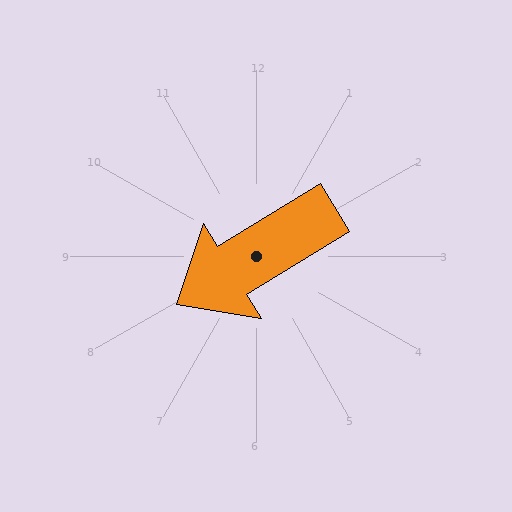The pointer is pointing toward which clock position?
Roughly 8 o'clock.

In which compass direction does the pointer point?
Southwest.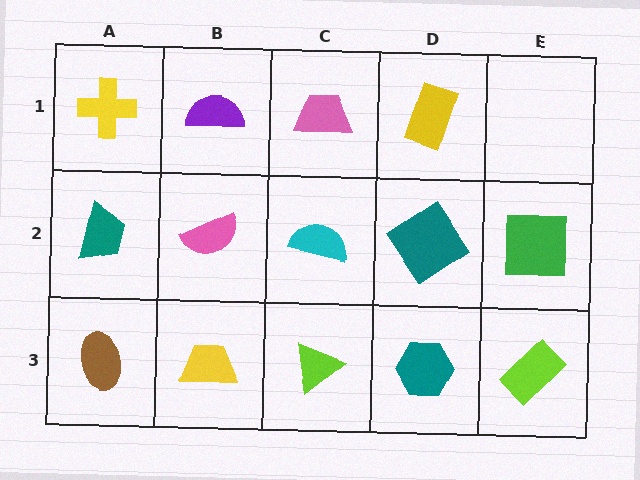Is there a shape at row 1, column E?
No, that cell is empty.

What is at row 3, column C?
A lime triangle.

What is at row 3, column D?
A teal hexagon.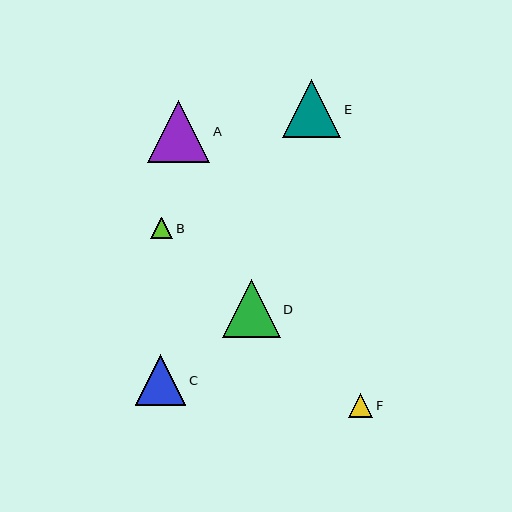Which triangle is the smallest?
Triangle B is the smallest with a size of approximately 22 pixels.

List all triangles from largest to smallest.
From largest to smallest: A, E, D, C, F, B.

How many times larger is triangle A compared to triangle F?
Triangle A is approximately 2.5 times the size of triangle F.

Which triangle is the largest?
Triangle A is the largest with a size of approximately 62 pixels.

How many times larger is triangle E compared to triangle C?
Triangle E is approximately 1.1 times the size of triangle C.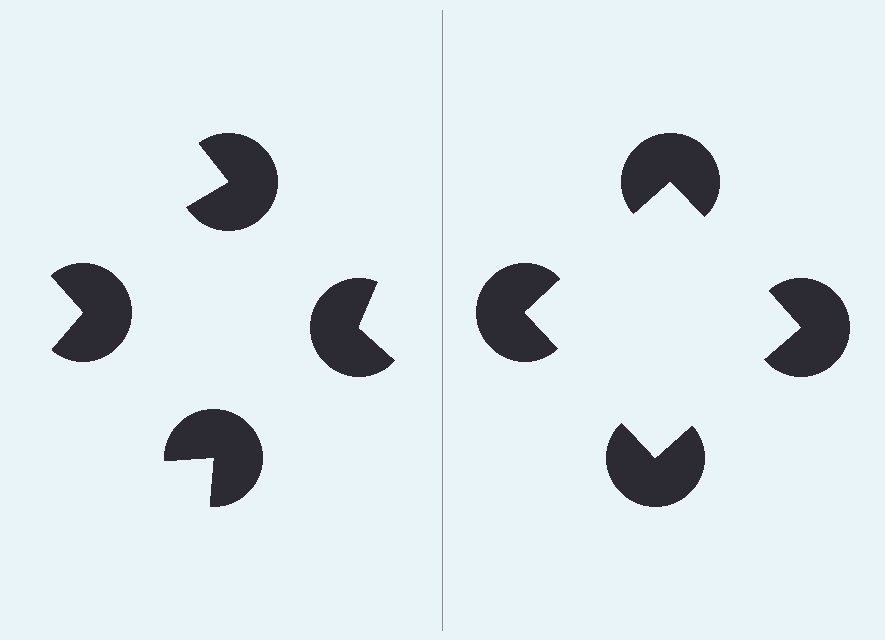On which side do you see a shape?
An illusory square appears on the right side. On the left side the wedge cuts are rotated, so no coherent shape forms.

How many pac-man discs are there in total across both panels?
8 — 4 on each side.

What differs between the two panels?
The pac-man discs are positioned identically on both sides; only the wedge orientations differ. On the right they align to a square; on the left they are misaligned.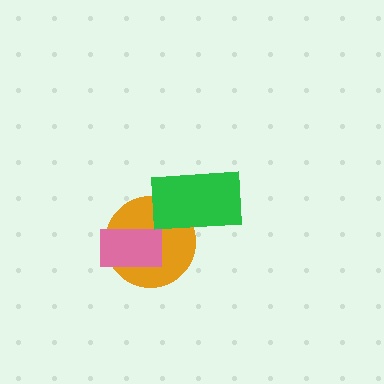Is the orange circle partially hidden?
Yes, it is partially covered by another shape.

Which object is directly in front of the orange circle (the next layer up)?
The pink rectangle is directly in front of the orange circle.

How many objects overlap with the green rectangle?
1 object overlaps with the green rectangle.